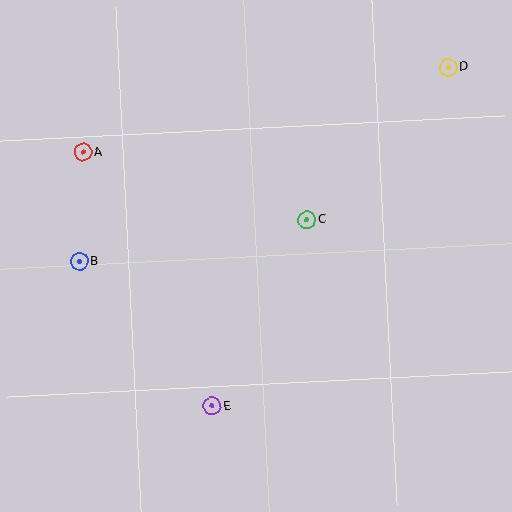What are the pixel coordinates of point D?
Point D is at (448, 67).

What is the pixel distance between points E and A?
The distance between E and A is 285 pixels.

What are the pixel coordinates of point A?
Point A is at (83, 152).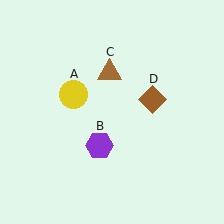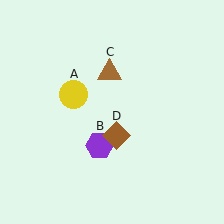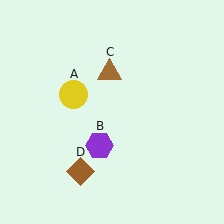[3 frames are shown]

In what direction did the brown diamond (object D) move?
The brown diamond (object D) moved down and to the left.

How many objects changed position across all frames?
1 object changed position: brown diamond (object D).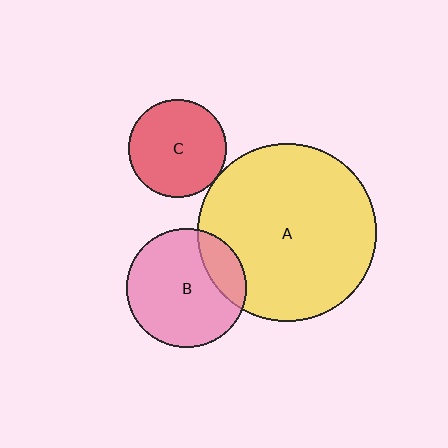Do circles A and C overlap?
Yes.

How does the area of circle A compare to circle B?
Approximately 2.2 times.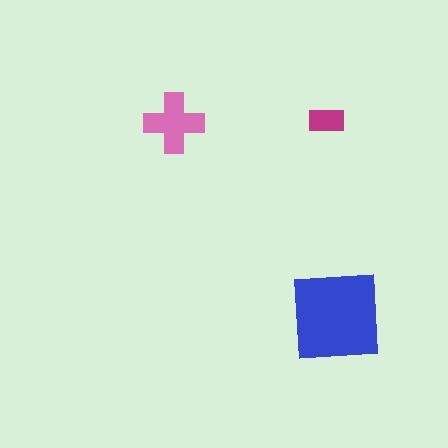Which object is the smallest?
The magenta rectangle.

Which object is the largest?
The blue square.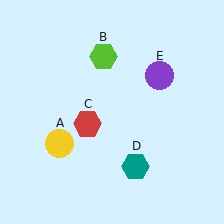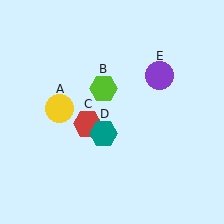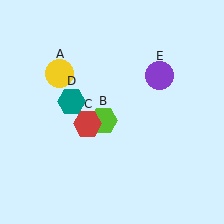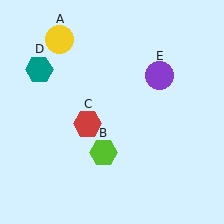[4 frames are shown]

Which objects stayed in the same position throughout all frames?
Red hexagon (object C) and purple circle (object E) remained stationary.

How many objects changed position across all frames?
3 objects changed position: yellow circle (object A), lime hexagon (object B), teal hexagon (object D).